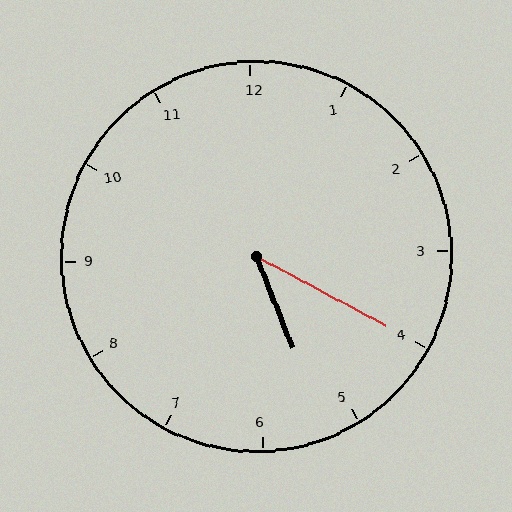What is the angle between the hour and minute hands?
Approximately 40 degrees.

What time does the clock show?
5:20.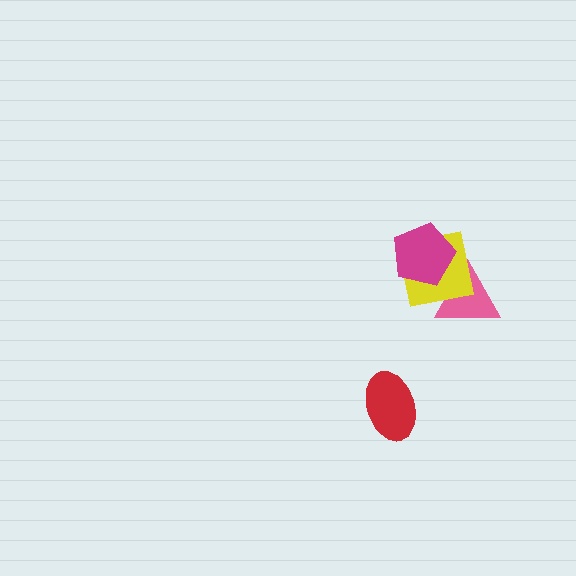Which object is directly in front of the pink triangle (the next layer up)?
The yellow square is directly in front of the pink triangle.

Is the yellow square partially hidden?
Yes, it is partially covered by another shape.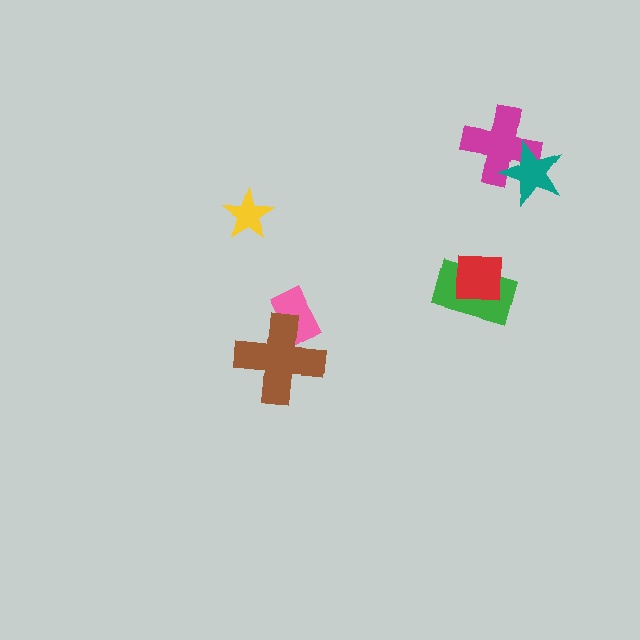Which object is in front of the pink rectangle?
The brown cross is in front of the pink rectangle.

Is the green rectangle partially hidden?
Yes, it is partially covered by another shape.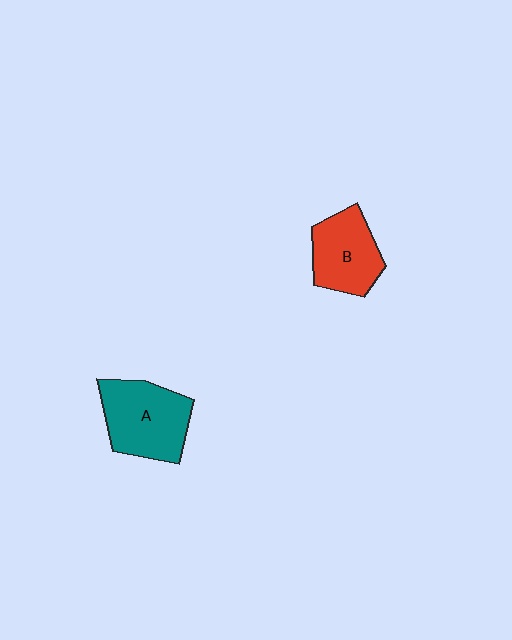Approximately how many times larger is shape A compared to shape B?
Approximately 1.2 times.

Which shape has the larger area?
Shape A (teal).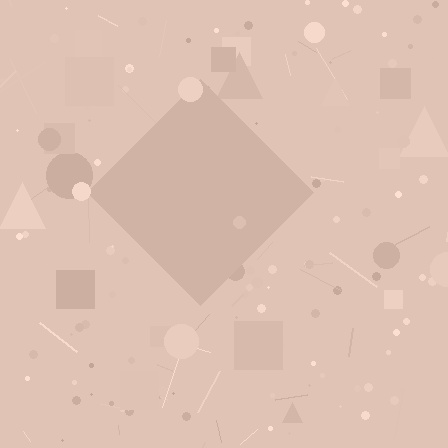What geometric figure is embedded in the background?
A diamond is embedded in the background.